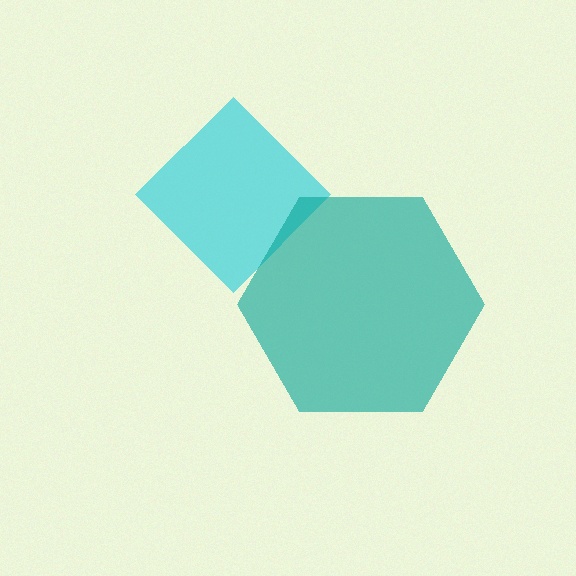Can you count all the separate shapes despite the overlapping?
Yes, there are 2 separate shapes.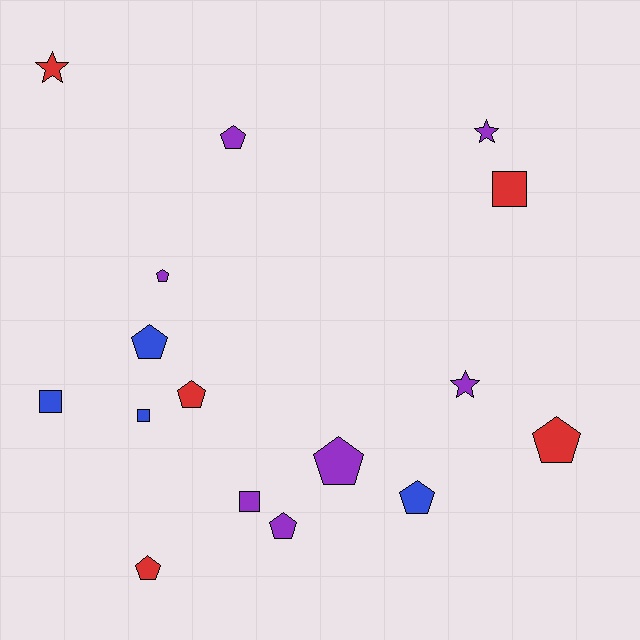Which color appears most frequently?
Purple, with 7 objects.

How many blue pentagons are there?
There are 2 blue pentagons.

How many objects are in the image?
There are 16 objects.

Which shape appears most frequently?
Pentagon, with 9 objects.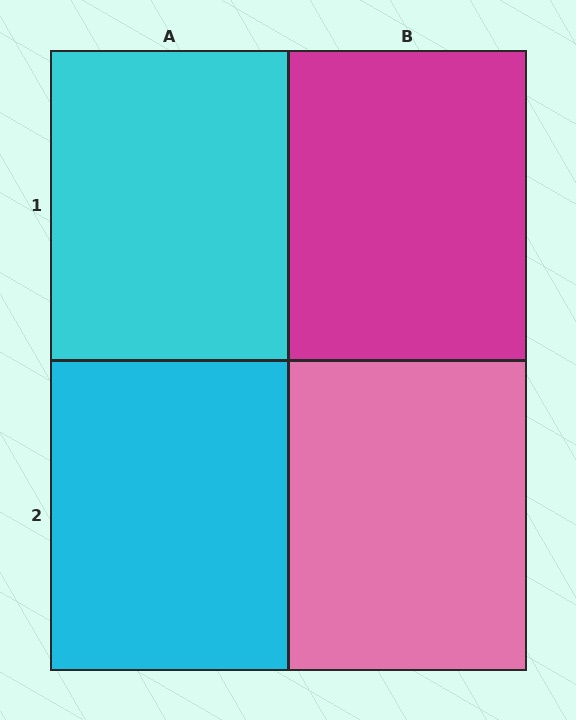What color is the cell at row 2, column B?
Pink.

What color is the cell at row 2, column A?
Cyan.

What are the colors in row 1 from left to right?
Cyan, magenta.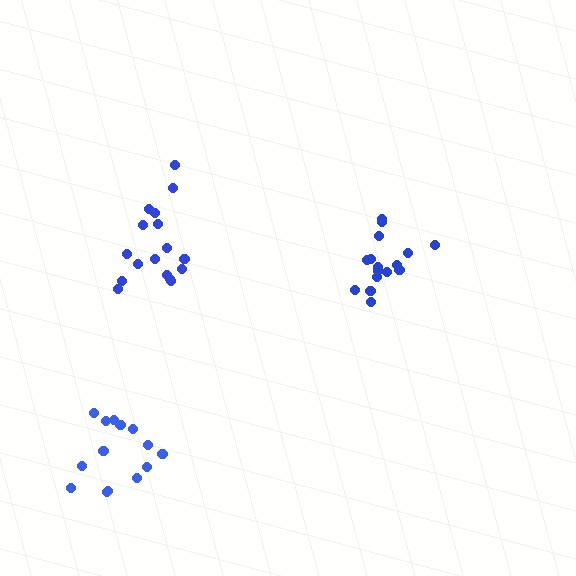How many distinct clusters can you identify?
There are 3 distinct clusters.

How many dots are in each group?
Group 1: 17 dots, Group 2: 17 dots, Group 3: 14 dots (48 total).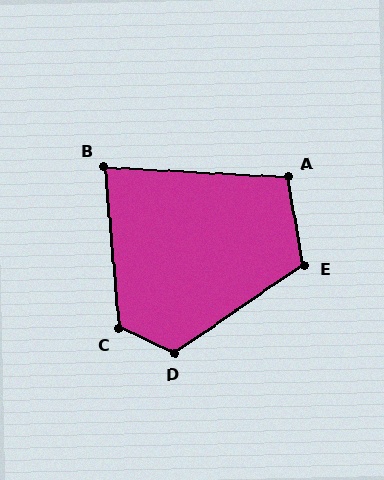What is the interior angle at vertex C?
Approximately 119 degrees (obtuse).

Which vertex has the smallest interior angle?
B, at approximately 82 degrees.